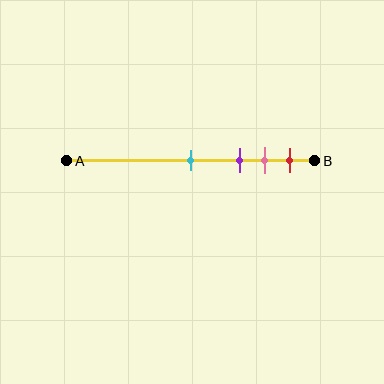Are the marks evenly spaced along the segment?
No, the marks are not evenly spaced.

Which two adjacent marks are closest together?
The pink and red marks are the closest adjacent pair.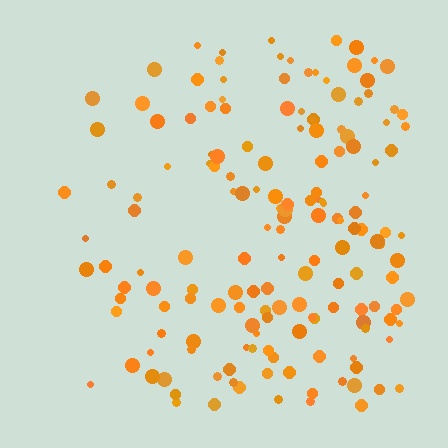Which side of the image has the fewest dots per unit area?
The left.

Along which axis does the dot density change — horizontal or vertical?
Horizontal.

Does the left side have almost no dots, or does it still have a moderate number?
Still a moderate number, just noticeably fewer than the right.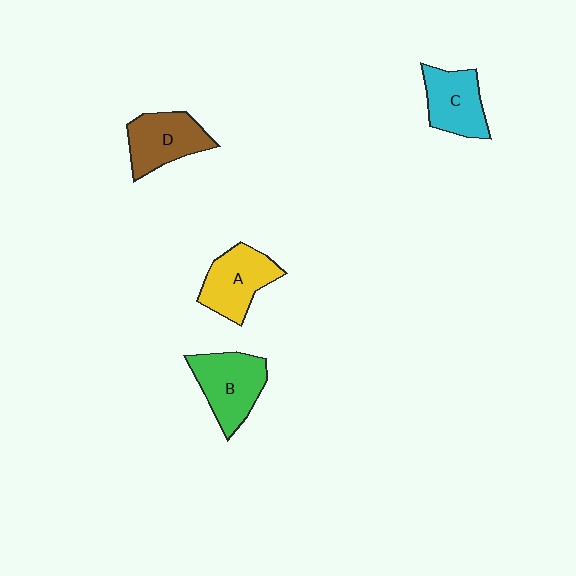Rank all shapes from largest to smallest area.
From largest to smallest: B (green), A (yellow), D (brown), C (cyan).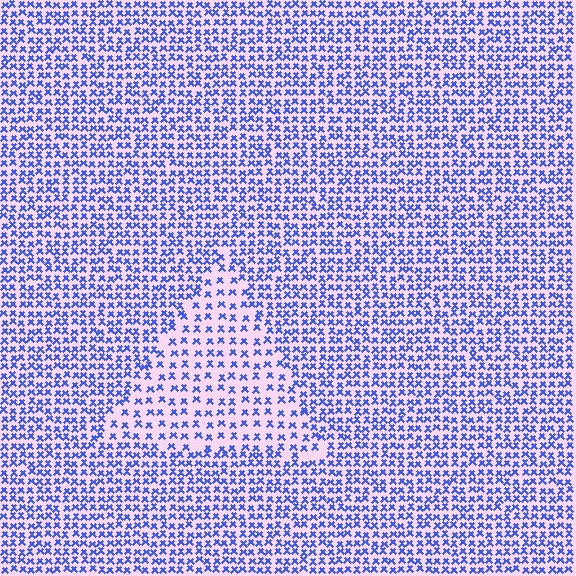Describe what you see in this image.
The image contains small blue elements arranged at two different densities. A triangle-shaped region is visible where the elements are less densely packed than the surrounding area.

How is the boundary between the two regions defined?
The boundary is defined by a change in element density (approximately 1.8x ratio). All elements are the same color, size, and shape.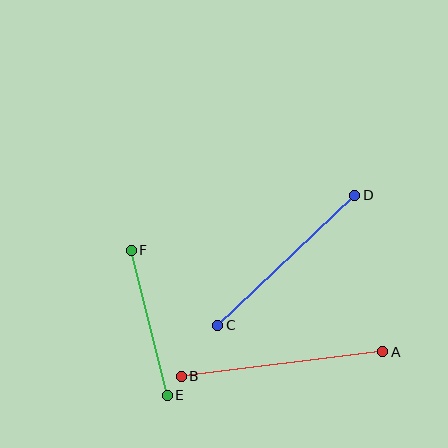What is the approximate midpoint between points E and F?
The midpoint is at approximately (149, 323) pixels.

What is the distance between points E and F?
The distance is approximately 149 pixels.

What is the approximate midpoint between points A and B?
The midpoint is at approximately (282, 364) pixels.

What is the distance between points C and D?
The distance is approximately 189 pixels.